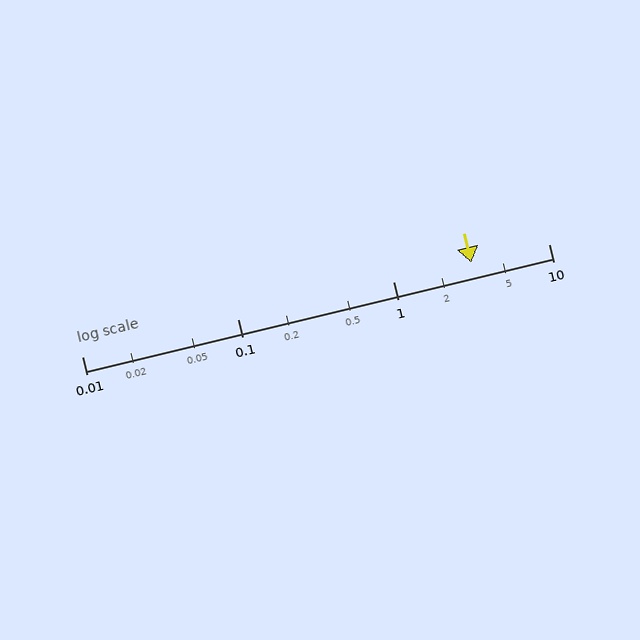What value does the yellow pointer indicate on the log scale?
The pointer indicates approximately 3.2.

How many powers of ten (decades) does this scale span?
The scale spans 3 decades, from 0.01 to 10.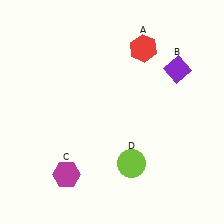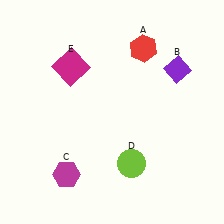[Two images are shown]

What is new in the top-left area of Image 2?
A magenta square (E) was added in the top-left area of Image 2.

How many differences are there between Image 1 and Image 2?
There is 1 difference between the two images.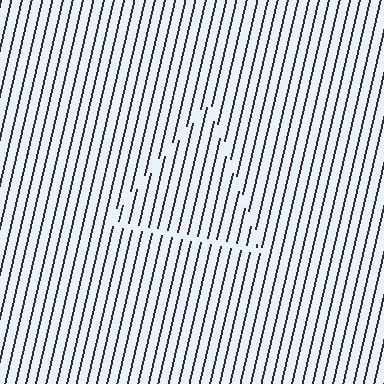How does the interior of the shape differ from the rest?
The interior of the shape contains the same grating, shifted by half a period — the contour is defined by the phase discontinuity where line-ends from the inner and outer gratings abut.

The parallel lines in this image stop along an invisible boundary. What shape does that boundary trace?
An illusory triangle. The interior of the shape contains the same grating, shifted by half a period — the contour is defined by the phase discontinuity where line-ends from the inner and outer gratings abut.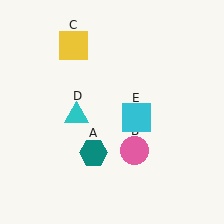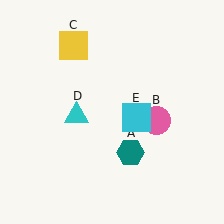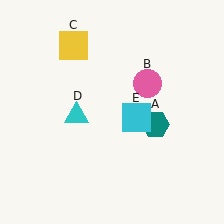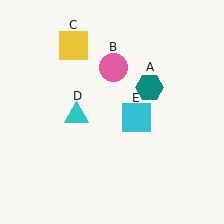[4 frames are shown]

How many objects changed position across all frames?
2 objects changed position: teal hexagon (object A), pink circle (object B).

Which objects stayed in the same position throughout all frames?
Yellow square (object C) and cyan triangle (object D) and cyan square (object E) remained stationary.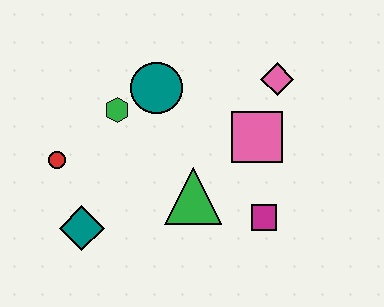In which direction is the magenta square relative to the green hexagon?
The magenta square is to the right of the green hexagon.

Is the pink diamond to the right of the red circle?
Yes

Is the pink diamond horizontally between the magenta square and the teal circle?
No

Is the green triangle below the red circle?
Yes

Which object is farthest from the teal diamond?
The pink diamond is farthest from the teal diamond.